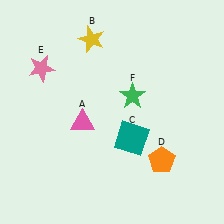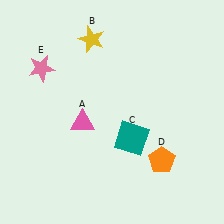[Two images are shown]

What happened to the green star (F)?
The green star (F) was removed in Image 2. It was in the top-right area of Image 1.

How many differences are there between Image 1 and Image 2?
There is 1 difference between the two images.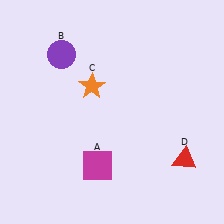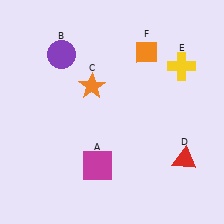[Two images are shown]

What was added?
A yellow cross (E), an orange diamond (F) were added in Image 2.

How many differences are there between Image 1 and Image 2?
There are 2 differences between the two images.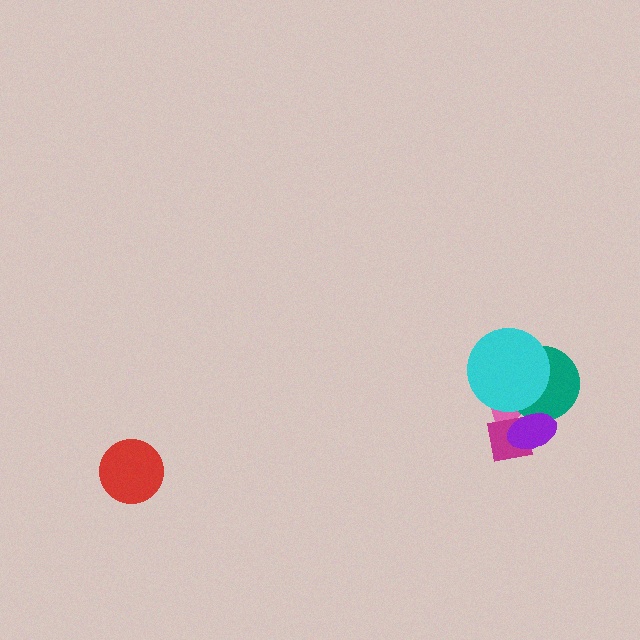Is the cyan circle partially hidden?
No, no other shape covers it.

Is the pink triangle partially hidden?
Yes, it is partially covered by another shape.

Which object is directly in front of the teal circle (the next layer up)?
The cyan circle is directly in front of the teal circle.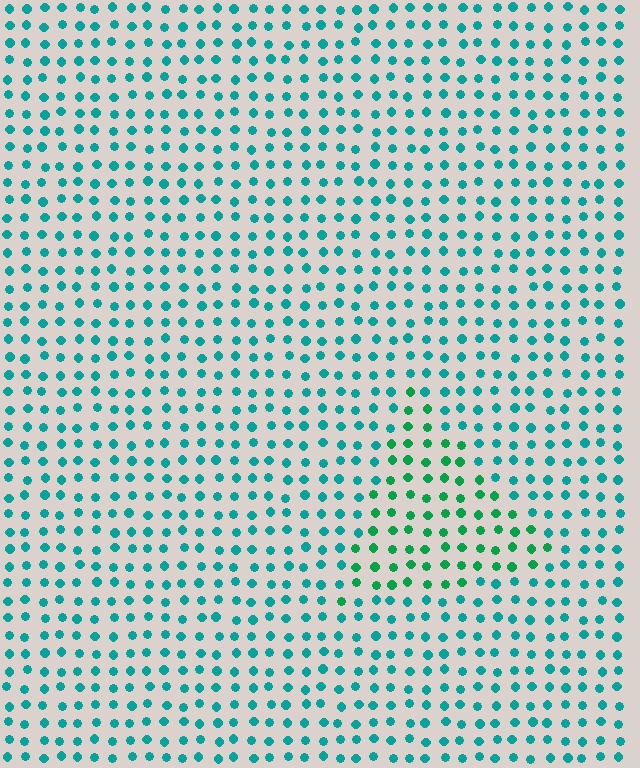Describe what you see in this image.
The image is filled with small teal elements in a uniform arrangement. A triangle-shaped region is visible where the elements are tinted to a slightly different hue, forming a subtle color boundary.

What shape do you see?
I see a triangle.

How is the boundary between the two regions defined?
The boundary is defined purely by a slight shift in hue (about 31 degrees). Spacing, size, and orientation are identical on both sides.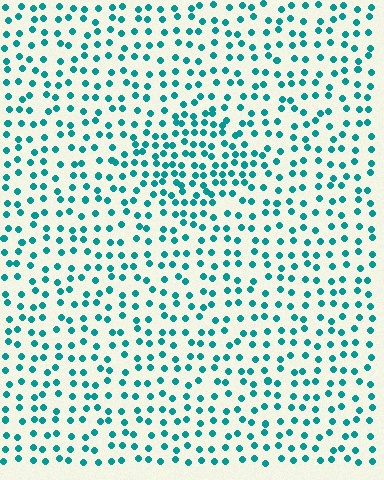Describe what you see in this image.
The image contains small teal elements arranged at two different densities. A diamond-shaped region is visible where the elements are more densely packed than the surrounding area.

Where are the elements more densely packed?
The elements are more densely packed inside the diamond boundary.